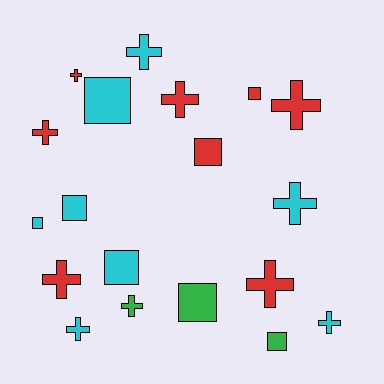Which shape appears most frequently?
Cross, with 11 objects.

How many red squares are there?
There are 2 red squares.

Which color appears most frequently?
Red, with 8 objects.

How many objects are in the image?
There are 19 objects.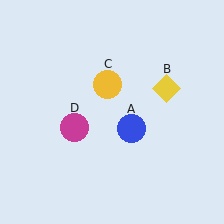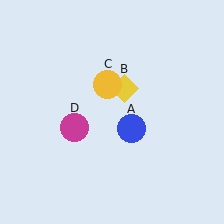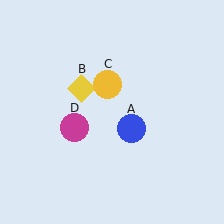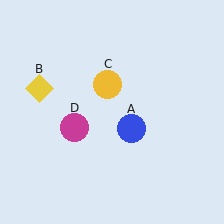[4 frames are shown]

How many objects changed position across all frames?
1 object changed position: yellow diamond (object B).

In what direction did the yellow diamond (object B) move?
The yellow diamond (object B) moved left.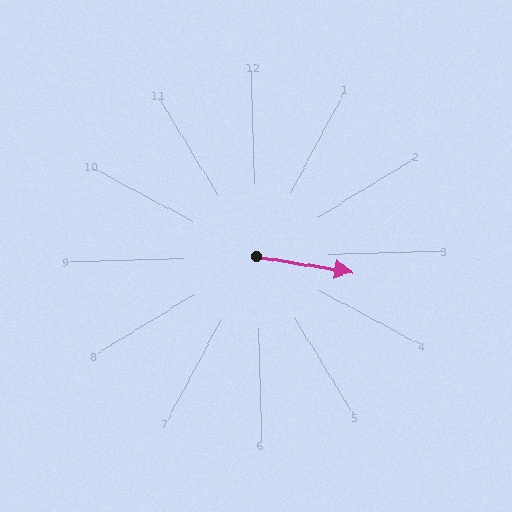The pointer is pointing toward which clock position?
Roughly 3 o'clock.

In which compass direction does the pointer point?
East.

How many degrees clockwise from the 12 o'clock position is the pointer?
Approximately 101 degrees.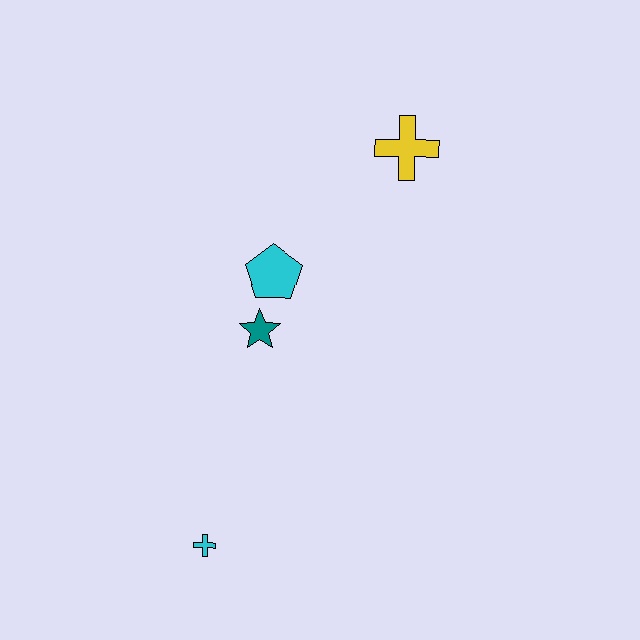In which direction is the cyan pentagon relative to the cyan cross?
The cyan pentagon is above the cyan cross.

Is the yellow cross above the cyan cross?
Yes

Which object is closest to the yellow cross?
The cyan pentagon is closest to the yellow cross.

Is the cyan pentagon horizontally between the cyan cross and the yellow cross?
Yes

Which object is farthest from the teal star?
The yellow cross is farthest from the teal star.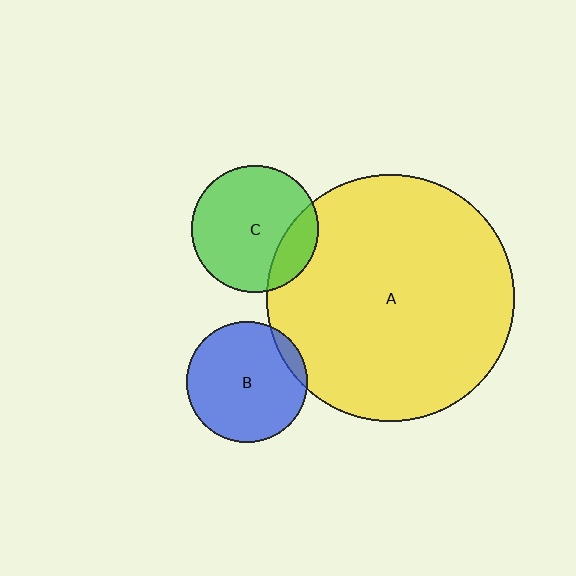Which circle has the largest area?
Circle A (yellow).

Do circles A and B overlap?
Yes.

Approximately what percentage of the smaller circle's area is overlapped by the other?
Approximately 10%.